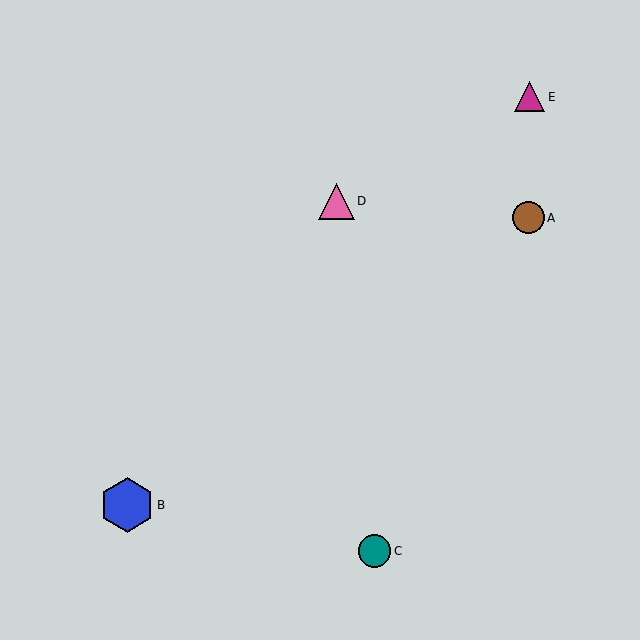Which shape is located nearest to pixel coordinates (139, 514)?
The blue hexagon (labeled B) at (127, 505) is nearest to that location.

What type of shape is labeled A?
Shape A is a brown circle.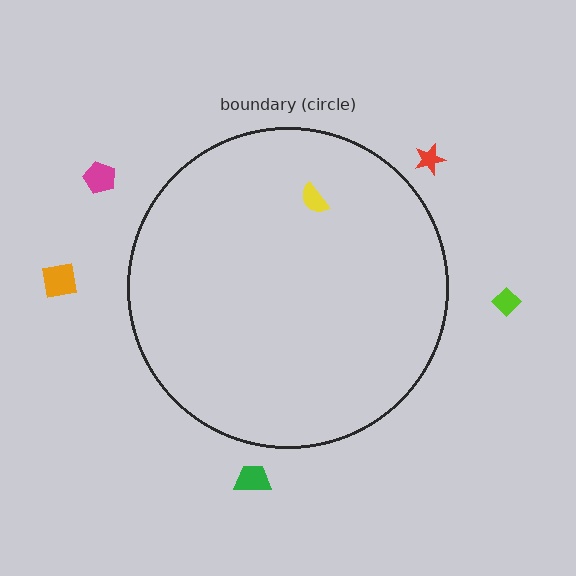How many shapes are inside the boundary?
1 inside, 5 outside.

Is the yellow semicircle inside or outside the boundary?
Inside.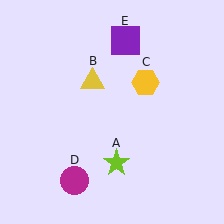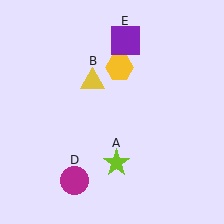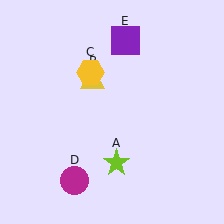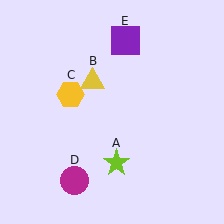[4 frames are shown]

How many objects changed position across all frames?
1 object changed position: yellow hexagon (object C).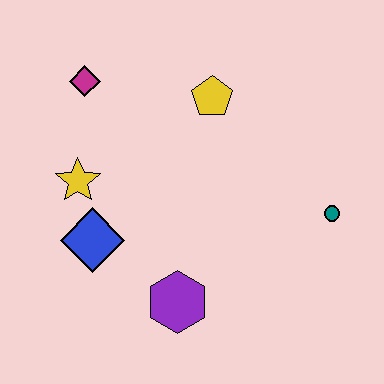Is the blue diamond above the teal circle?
No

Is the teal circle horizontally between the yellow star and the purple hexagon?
No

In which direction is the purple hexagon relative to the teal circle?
The purple hexagon is to the left of the teal circle.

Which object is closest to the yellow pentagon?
The magenta diamond is closest to the yellow pentagon.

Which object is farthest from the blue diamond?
The teal circle is farthest from the blue diamond.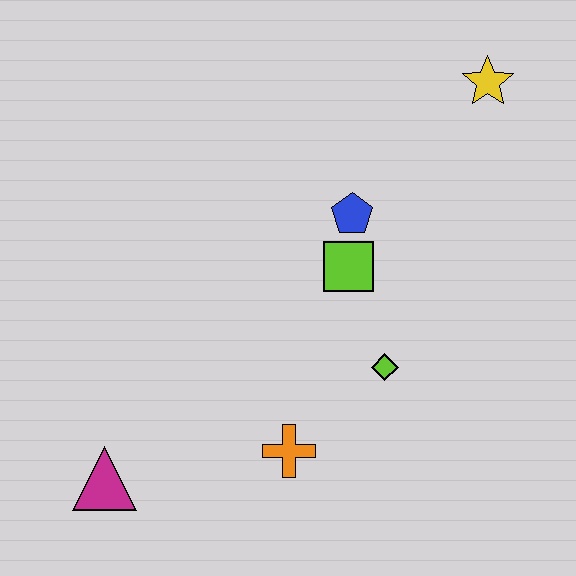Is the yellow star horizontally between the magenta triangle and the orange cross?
No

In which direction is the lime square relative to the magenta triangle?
The lime square is to the right of the magenta triangle.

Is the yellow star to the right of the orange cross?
Yes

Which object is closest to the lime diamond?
The lime square is closest to the lime diamond.